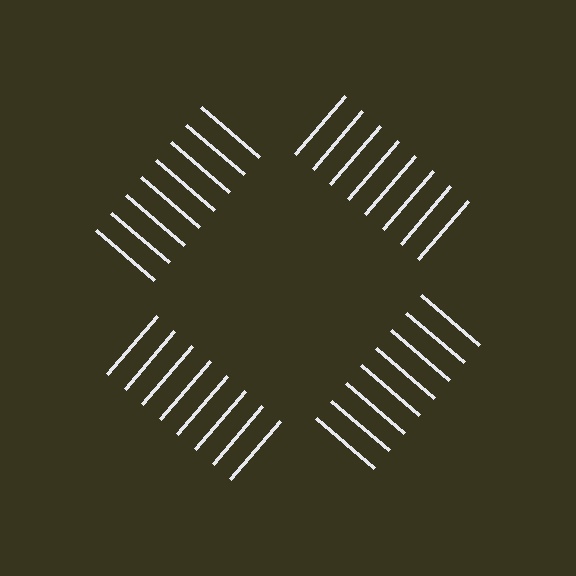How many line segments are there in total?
32 — 8 along each of the 4 edges.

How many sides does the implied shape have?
4 sides — the line-ends trace a square.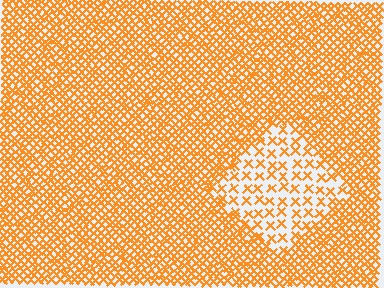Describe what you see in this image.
The image contains small orange elements arranged at two different densities. A diamond-shaped region is visible where the elements are less densely packed than the surrounding area.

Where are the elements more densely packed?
The elements are more densely packed outside the diamond boundary.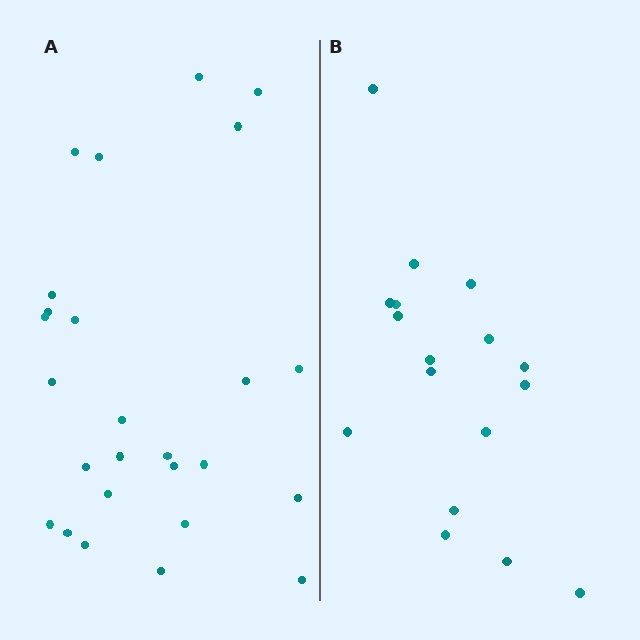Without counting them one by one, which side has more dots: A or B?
Region A (the left region) has more dots.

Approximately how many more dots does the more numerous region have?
Region A has roughly 8 or so more dots than region B.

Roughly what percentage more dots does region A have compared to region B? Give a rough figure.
About 55% more.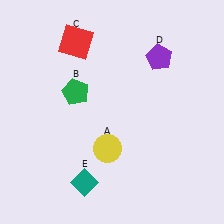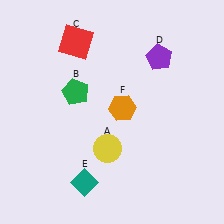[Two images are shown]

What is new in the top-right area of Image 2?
An orange hexagon (F) was added in the top-right area of Image 2.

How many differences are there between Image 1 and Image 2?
There is 1 difference between the two images.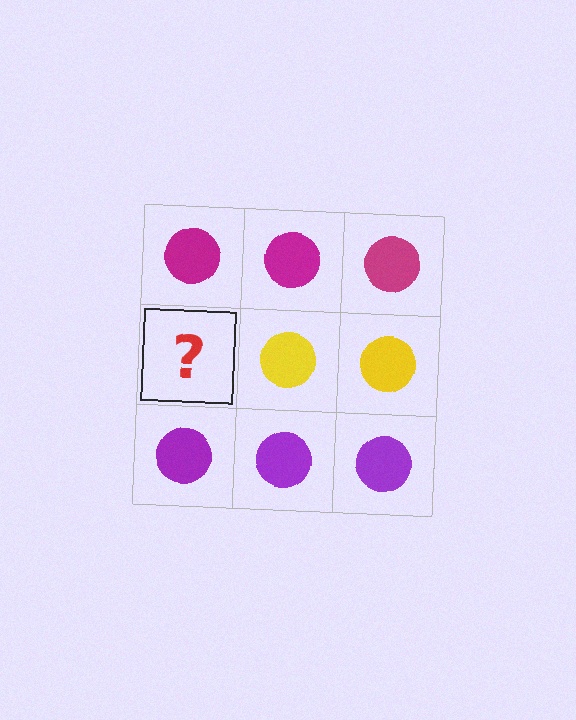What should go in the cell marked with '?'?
The missing cell should contain a yellow circle.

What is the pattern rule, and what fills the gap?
The rule is that each row has a consistent color. The gap should be filled with a yellow circle.